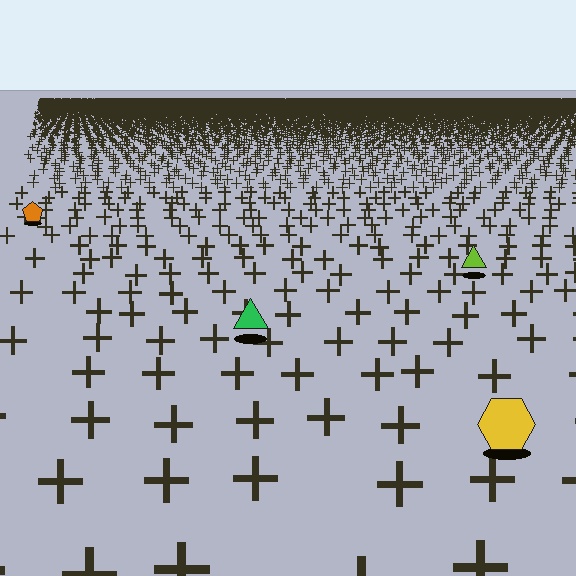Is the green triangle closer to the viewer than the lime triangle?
Yes. The green triangle is closer — you can tell from the texture gradient: the ground texture is coarser near it.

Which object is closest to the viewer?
The yellow hexagon is closest. The texture marks near it are larger and more spread out.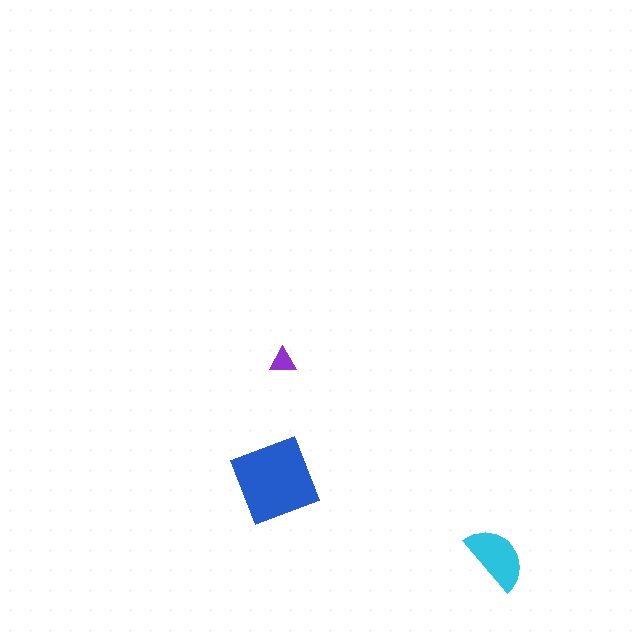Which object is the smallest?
The purple triangle.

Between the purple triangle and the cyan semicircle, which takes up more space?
The cyan semicircle.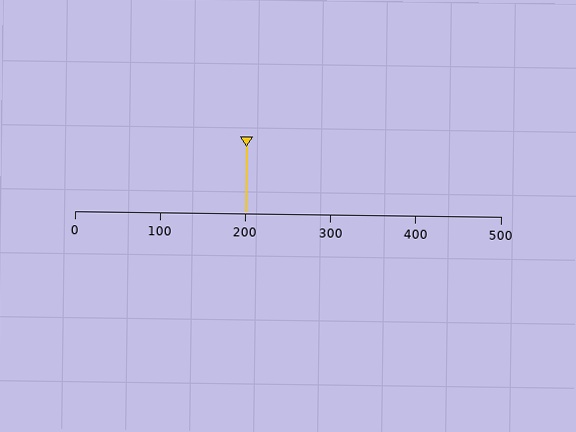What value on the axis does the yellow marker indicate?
The marker indicates approximately 200.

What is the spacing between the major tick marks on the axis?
The major ticks are spaced 100 apart.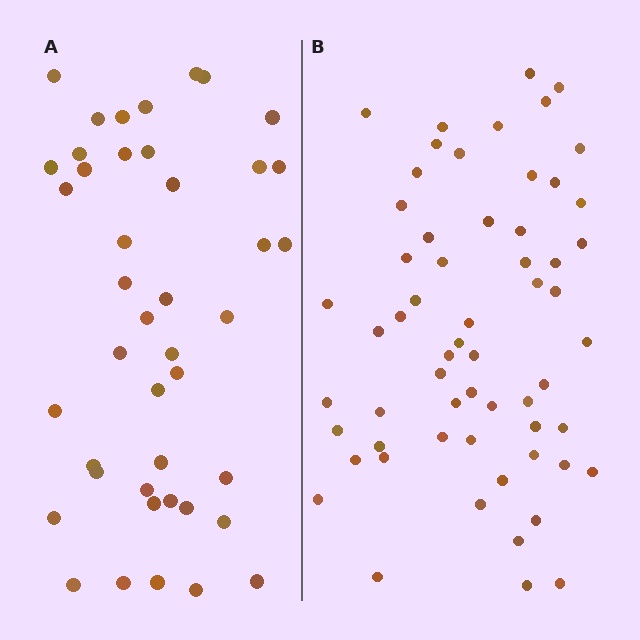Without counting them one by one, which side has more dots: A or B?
Region B (the right region) has more dots.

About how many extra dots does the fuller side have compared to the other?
Region B has approximately 15 more dots than region A.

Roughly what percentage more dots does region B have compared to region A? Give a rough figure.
About 40% more.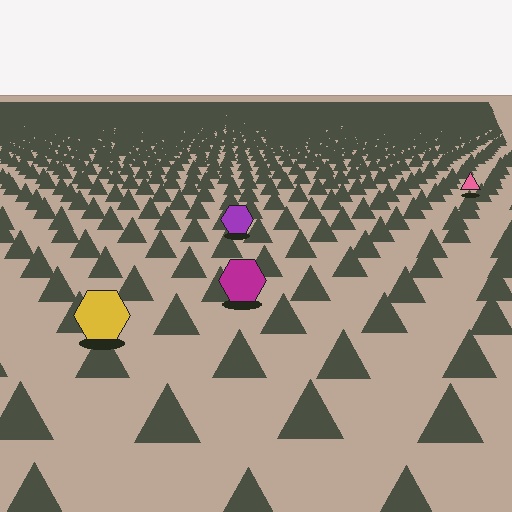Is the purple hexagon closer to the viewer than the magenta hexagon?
No. The magenta hexagon is closer — you can tell from the texture gradient: the ground texture is coarser near it.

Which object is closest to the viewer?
The yellow hexagon is closest. The texture marks near it are larger and more spread out.